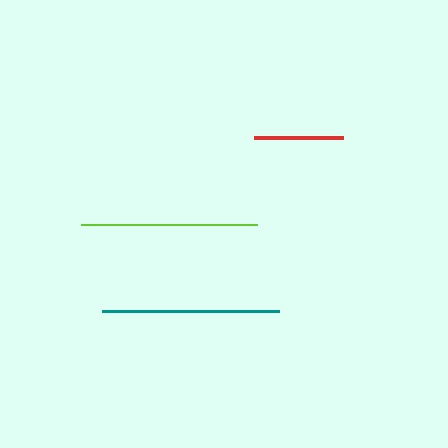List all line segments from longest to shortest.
From longest to shortest: teal, lime, red.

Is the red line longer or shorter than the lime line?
The lime line is longer than the red line.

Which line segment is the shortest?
The red line is the shortest at approximately 89 pixels.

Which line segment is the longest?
The teal line is the longest at approximately 178 pixels.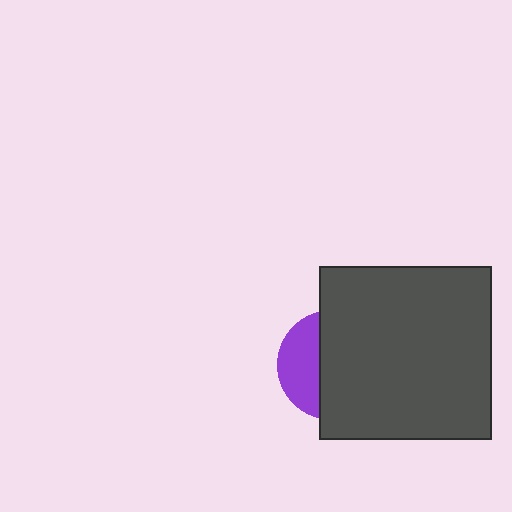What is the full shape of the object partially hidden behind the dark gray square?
The partially hidden object is a purple circle.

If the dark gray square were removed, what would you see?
You would see the complete purple circle.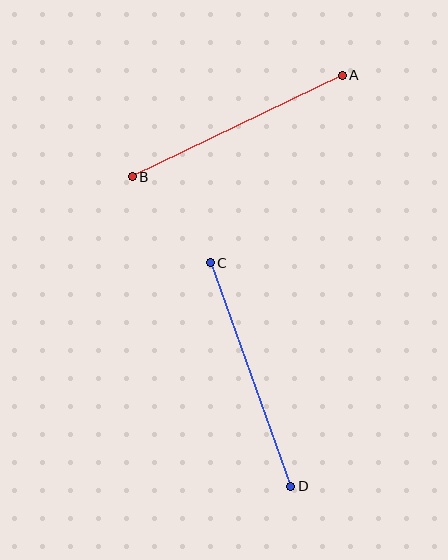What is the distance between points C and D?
The distance is approximately 238 pixels.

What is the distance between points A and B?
The distance is approximately 233 pixels.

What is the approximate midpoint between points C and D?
The midpoint is at approximately (251, 375) pixels.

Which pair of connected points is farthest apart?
Points C and D are farthest apart.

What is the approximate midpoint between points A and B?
The midpoint is at approximately (237, 126) pixels.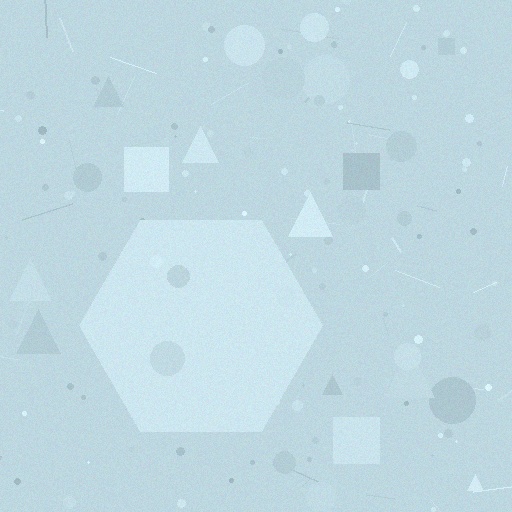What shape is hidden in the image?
A hexagon is hidden in the image.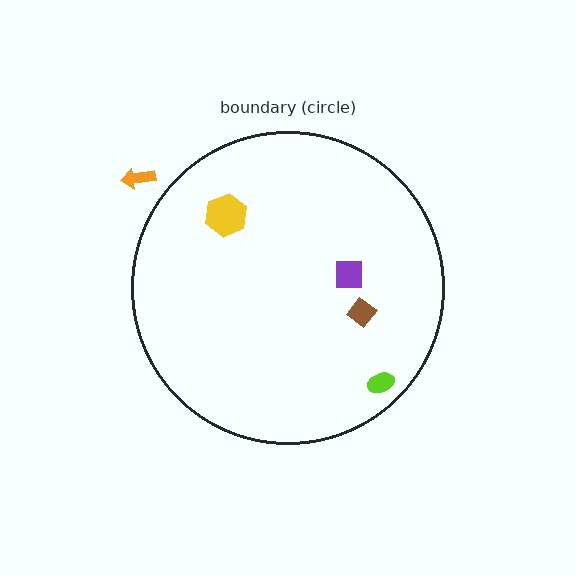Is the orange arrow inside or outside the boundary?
Outside.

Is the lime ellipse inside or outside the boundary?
Inside.